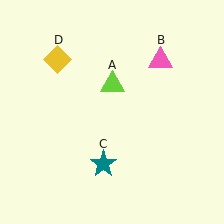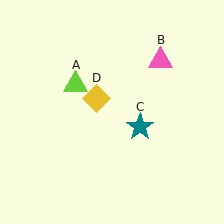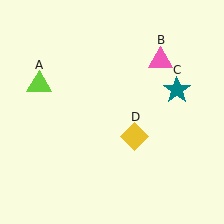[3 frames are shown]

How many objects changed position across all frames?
3 objects changed position: lime triangle (object A), teal star (object C), yellow diamond (object D).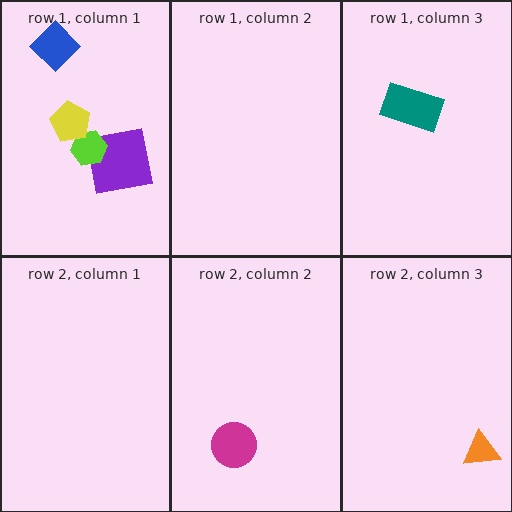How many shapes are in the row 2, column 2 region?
1.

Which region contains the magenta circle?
The row 2, column 2 region.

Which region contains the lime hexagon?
The row 1, column 1 region.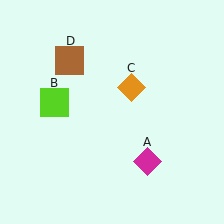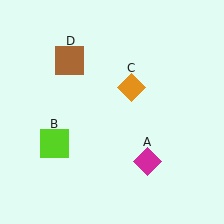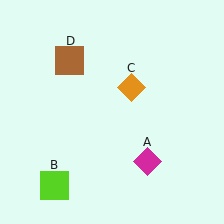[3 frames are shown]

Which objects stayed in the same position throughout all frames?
Magenta diamond (object A) and orange diamond (object C) and brown square (object D) remained stationary.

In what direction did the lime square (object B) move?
The lime square (object B) moved down.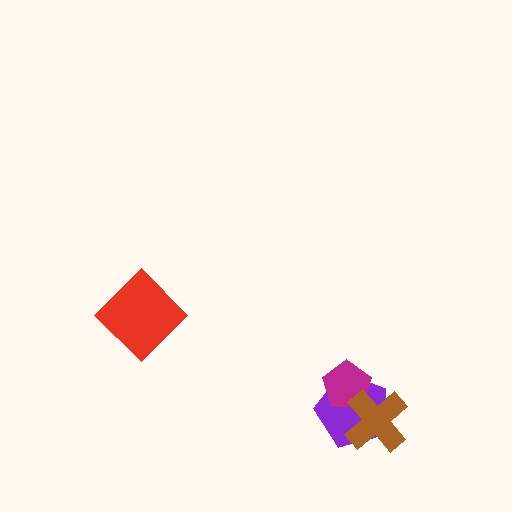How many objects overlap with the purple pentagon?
2 objects overlap with the purple pentagon.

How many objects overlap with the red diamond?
0 objects overlap with the red diamond.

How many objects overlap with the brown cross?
2 objects overlap with the brown cross.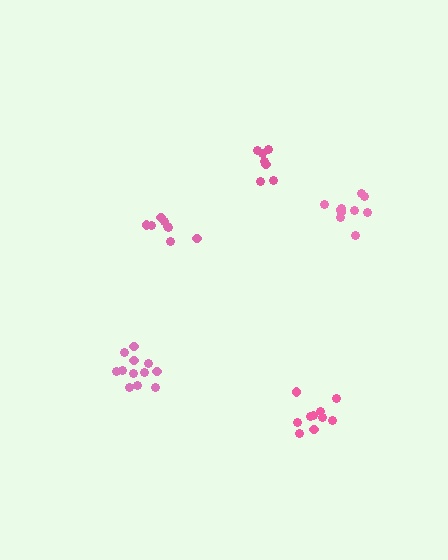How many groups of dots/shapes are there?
There are 5 groups.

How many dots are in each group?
Group 1: 7 dots, Group 2: 10 dots, Group 3: 12 dots, Group 4: 8 dots, Group 5: 10 dots (47 total).